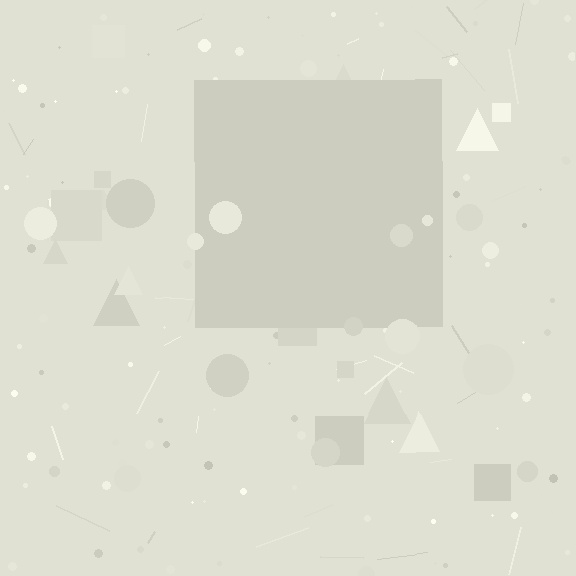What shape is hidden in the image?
A square is hidden in the image.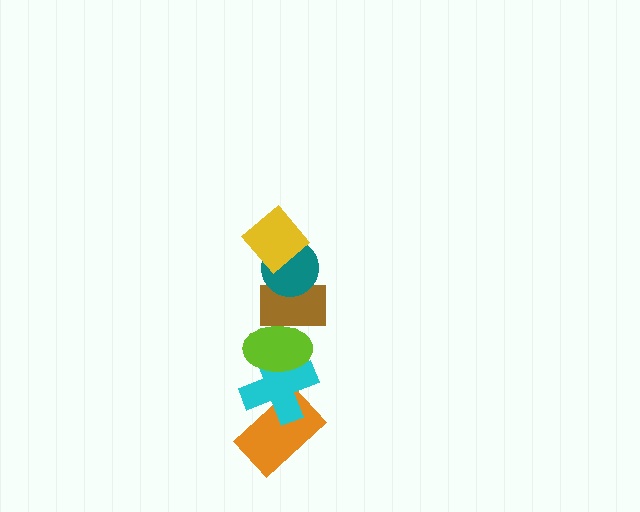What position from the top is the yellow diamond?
The yellow diamond is 1st from the top.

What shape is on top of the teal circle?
The yellow diamond is on top of the teal circle.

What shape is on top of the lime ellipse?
The brown rectangle is on top of the lime ellipse.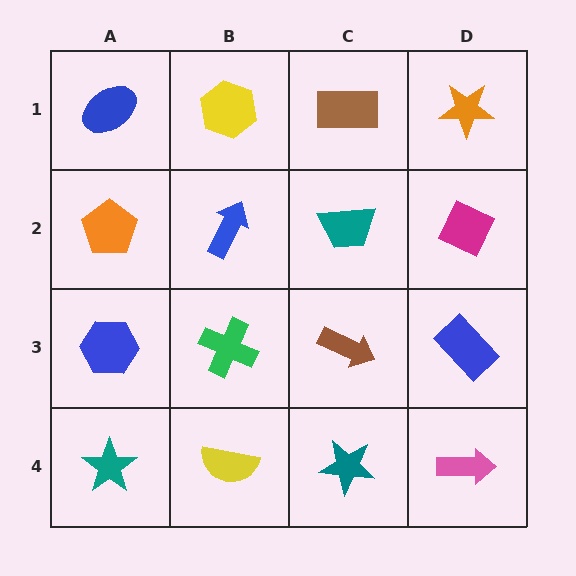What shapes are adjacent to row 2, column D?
An orange star (row 1, column D), a blue rectangle (row 3, column D), a teal trapezoid (row 2, column C).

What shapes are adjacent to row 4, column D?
A blue rectangle (row 3, column D), a teal star (row 4, column C).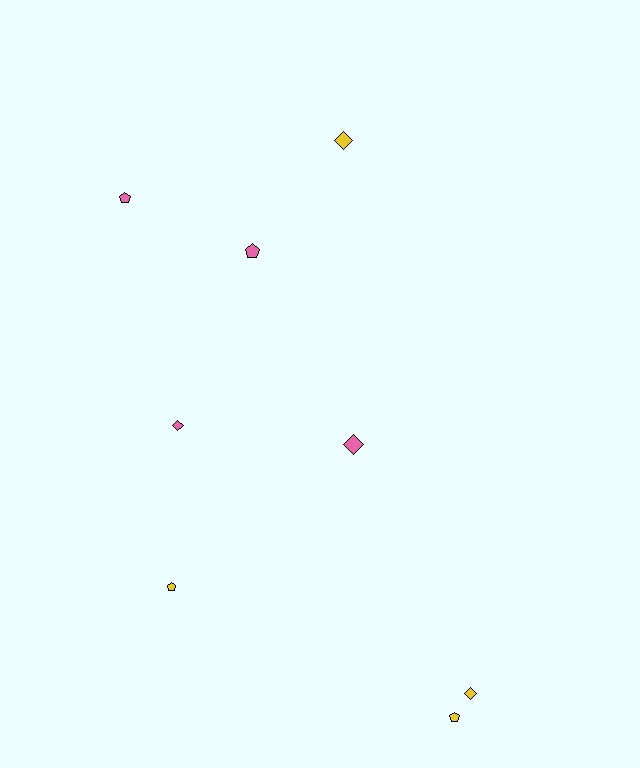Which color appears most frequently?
Pink, with 4 objects.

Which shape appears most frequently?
Pentagon, with 4 objects.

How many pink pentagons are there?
There are 2 pink pentagons.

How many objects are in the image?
There are 8 objects.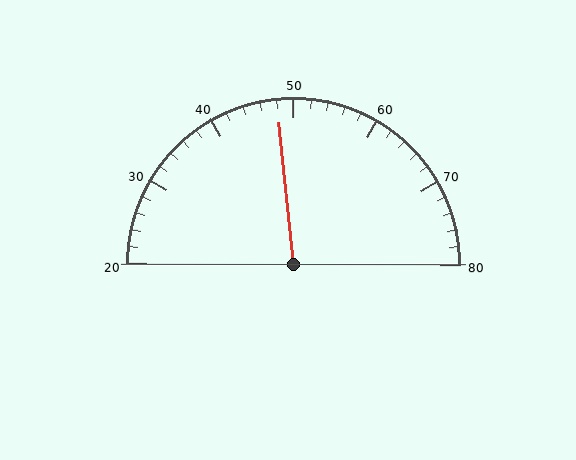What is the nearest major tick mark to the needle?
The nearest major tick mark is 50.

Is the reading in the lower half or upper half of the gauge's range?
The reading is in the lower half of the range (20 to 80).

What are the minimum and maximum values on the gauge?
The gauge ranges from 20 to 80.